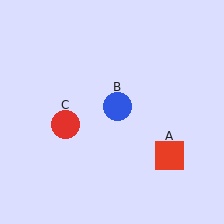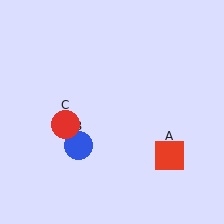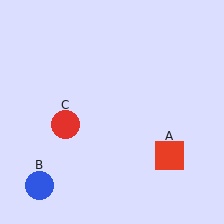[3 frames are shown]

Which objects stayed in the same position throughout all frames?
Red square (object A) and red circle (object C) remained stationary.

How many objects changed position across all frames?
1 object changed position: blue circle (object B).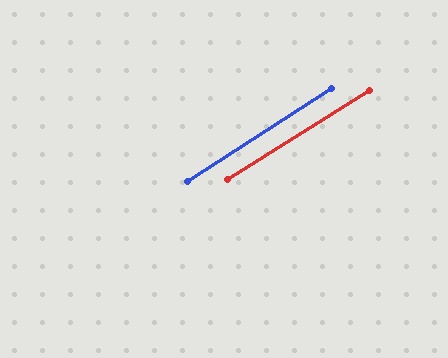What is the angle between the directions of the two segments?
Approximately 1 degree.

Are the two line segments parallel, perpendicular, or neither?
Parallel — their directions differ by only 1.2°.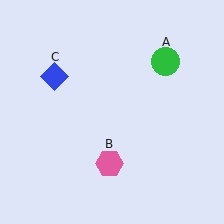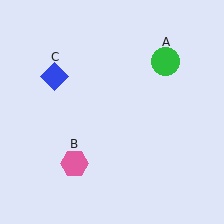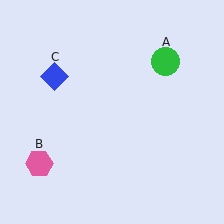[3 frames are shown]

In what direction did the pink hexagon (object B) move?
The pink hexagon (object B) moved left.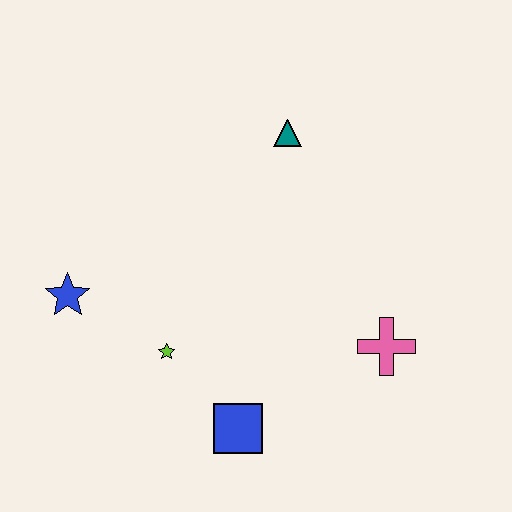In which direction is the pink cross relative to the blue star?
The pink cross is to the right of the blue star.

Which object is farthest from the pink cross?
The blue star is farthest from the pink cross.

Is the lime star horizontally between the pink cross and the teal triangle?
No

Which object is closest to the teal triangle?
The pink cross is closest to the teal triangle.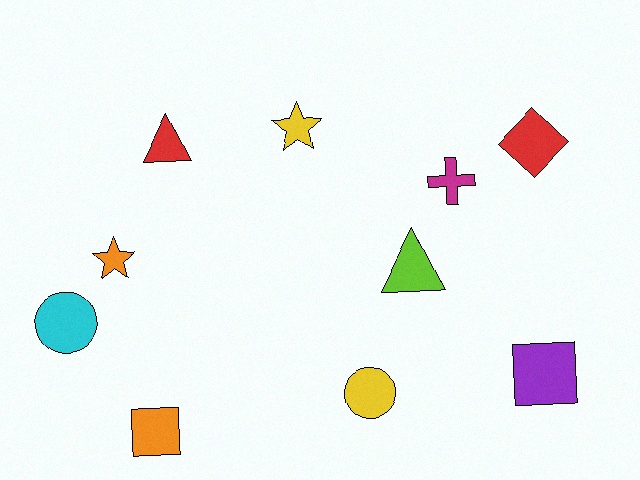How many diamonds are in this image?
There is 1 diamond.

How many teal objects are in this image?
There are no teal objects.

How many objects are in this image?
There are 10 objects.